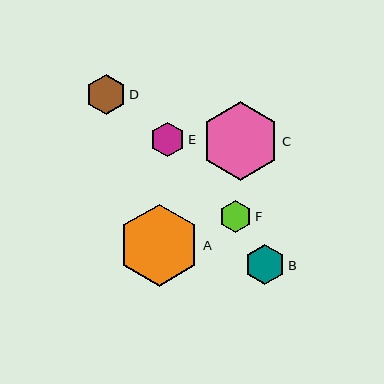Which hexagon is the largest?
Hexagon A is the largest with a size of approximately 82 pixels.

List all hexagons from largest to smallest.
From largest to smallest: A, C, D, B, E, F.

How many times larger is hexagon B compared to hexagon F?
Hexagon B is approximately 1.2 times the size of hexagon F.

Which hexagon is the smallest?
Hexagon F is the smallest with a size of approximately 32 pixels.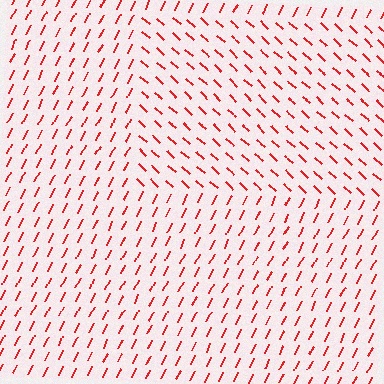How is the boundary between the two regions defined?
The boundary is defined purely by a change in line orientation (approximately 74 degrees difference). All lines are the same color and thickness.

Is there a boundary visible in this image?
Yes, there is a texture boundary formed by a change in line orientation.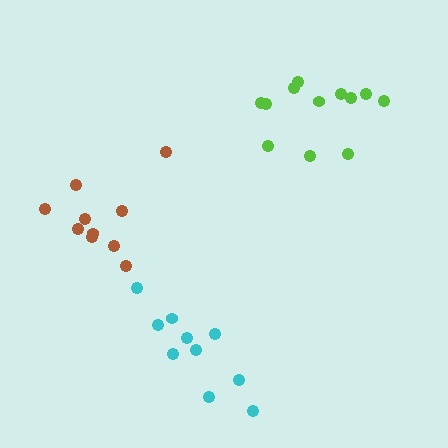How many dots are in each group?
Group 1: 12 dots, Group 2: 10 dots, Group 3: 10 dots (32 total).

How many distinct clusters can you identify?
There are 3 distinct clusters.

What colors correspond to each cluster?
The clusters are colored: lime, cyan, brown.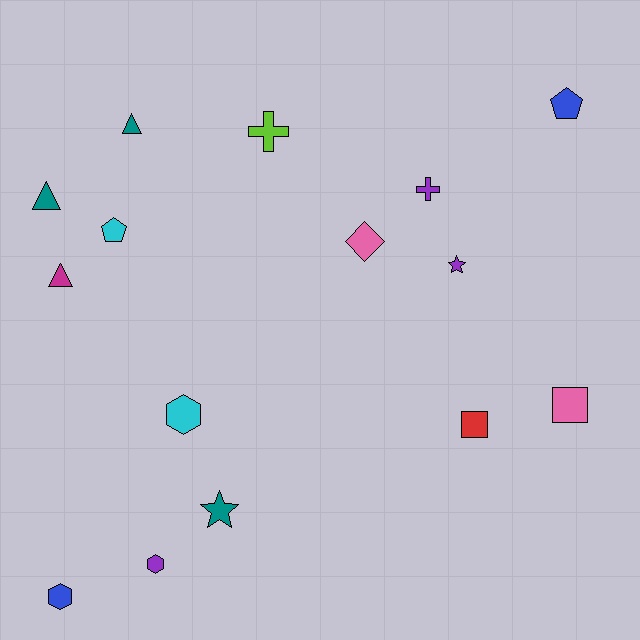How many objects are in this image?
There are 15 objects.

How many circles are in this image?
There are no circles.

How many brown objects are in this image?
There are no brown objects.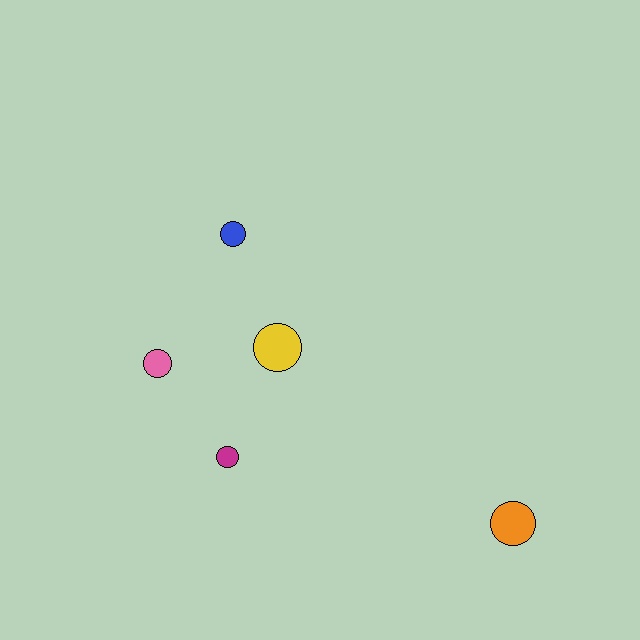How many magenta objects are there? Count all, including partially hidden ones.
There is 1 magenta object.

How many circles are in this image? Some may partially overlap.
There are 5 circles.